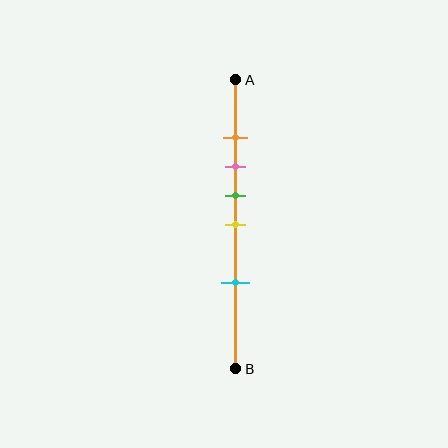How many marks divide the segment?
There are 5 marks dividing the segment.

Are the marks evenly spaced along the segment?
No, the marks are not evenly spaced.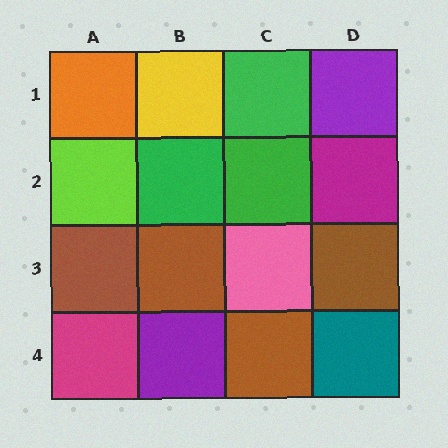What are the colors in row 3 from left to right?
Brown, brown, pink, brown.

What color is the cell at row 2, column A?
Lime.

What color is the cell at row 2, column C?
Green.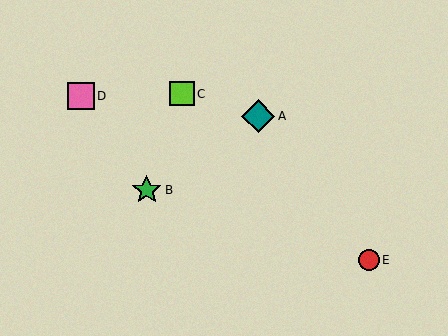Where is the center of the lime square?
The center of the lime square is at (182, 94).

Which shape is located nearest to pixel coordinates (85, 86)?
The pink square (labeled D) at (81, 96) is nearest to that location.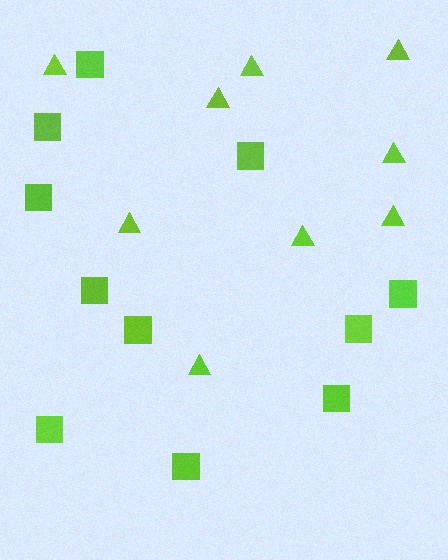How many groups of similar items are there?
There are 2 groups: one group of triangles (9) and one group of squares (11).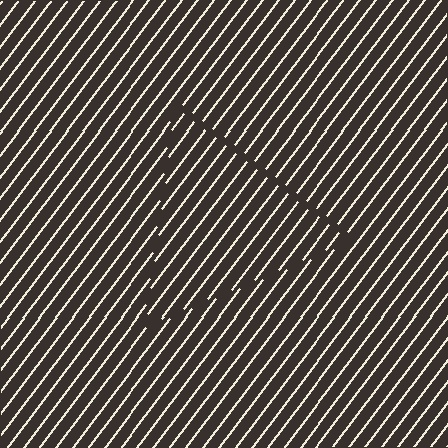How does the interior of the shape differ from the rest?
The interior of the shape contains the same grating, shifted by half a period — the contour is defined by the phase discontinuity where line-ends from the inner and outer gratings abut.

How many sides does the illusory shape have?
3 sides — the line-ends trace a triangle.